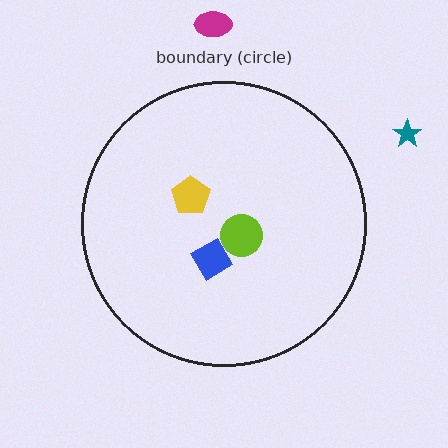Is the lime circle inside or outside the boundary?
Inside.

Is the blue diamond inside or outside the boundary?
Inside.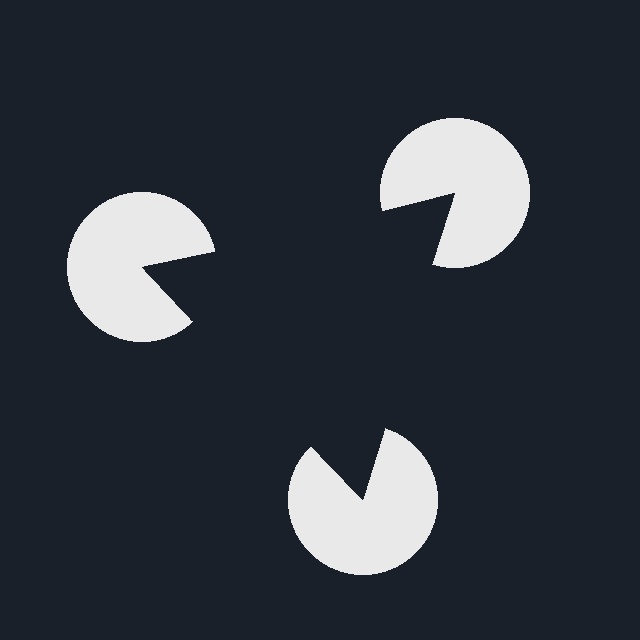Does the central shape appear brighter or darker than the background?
It typically appears slightly darker than the background, even though no actual brightness change is drawn.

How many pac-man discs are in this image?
There are 3 — one at each vertex of the illusory triangle.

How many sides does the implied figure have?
3 sides.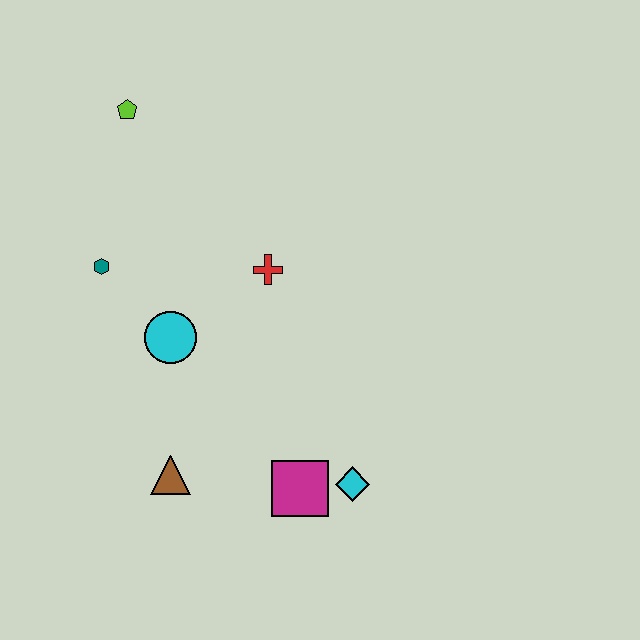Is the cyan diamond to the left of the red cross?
No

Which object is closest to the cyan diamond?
The magenta square is closest to the cyan diamond.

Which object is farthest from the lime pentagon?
The cyan diamond is farthest from the lime pentagon.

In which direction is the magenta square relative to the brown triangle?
The magenta square is to the right of the brown triangle.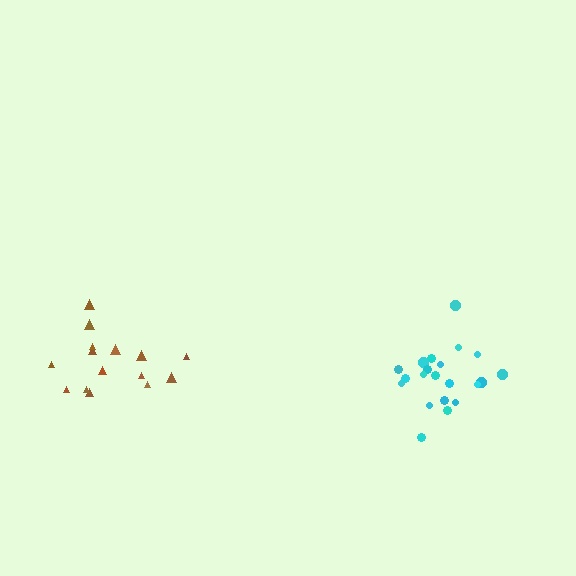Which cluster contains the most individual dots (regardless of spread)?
Cyan (21).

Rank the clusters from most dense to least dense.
cyan, brown.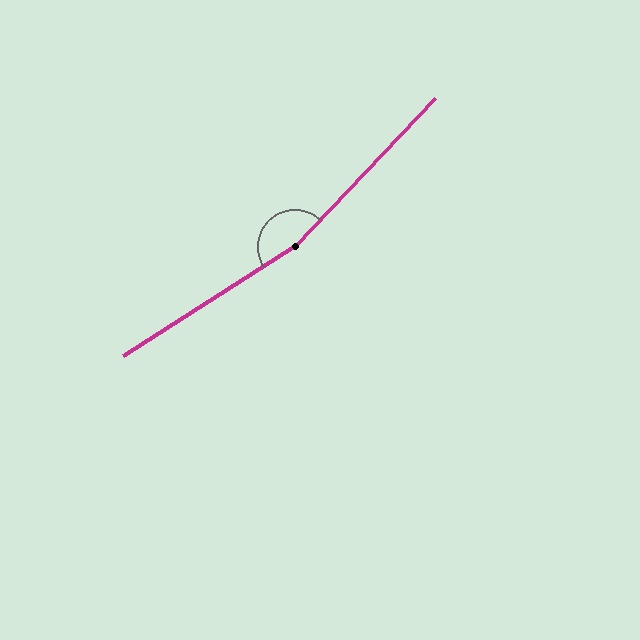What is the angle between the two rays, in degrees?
Approximately 166 degrees.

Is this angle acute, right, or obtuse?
It is obtuse.